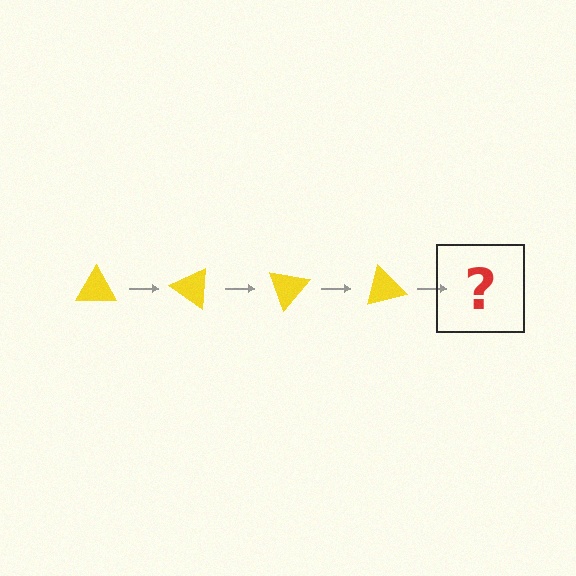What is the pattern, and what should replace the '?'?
The pattern is that the triangle rotates 35 degrees each step. The '?' should be a yellow triangle rotated 140 degrees.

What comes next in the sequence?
The next element should be a yellow triangle rotated 140 degrees.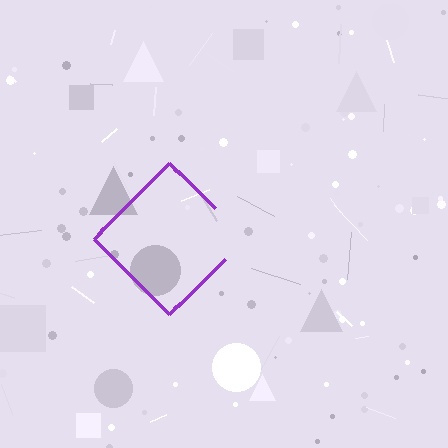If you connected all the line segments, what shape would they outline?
They would outline a diamond.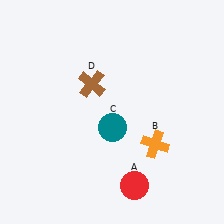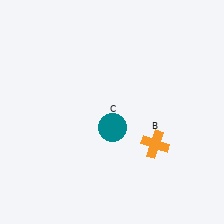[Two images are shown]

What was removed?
The red circle (A), the brown cross (D) were removed in Image 2.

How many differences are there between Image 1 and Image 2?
There are 2 differences between the two images.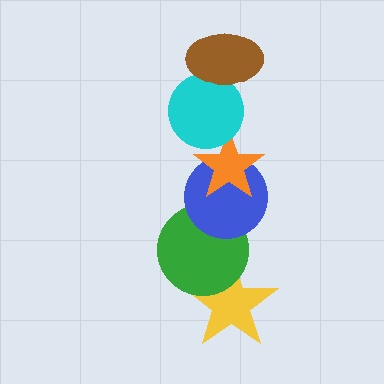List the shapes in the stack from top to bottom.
From top to bottom: the brown ellipse, the cyan circle, the orange star, the blue circle, the green circle, the yellow star.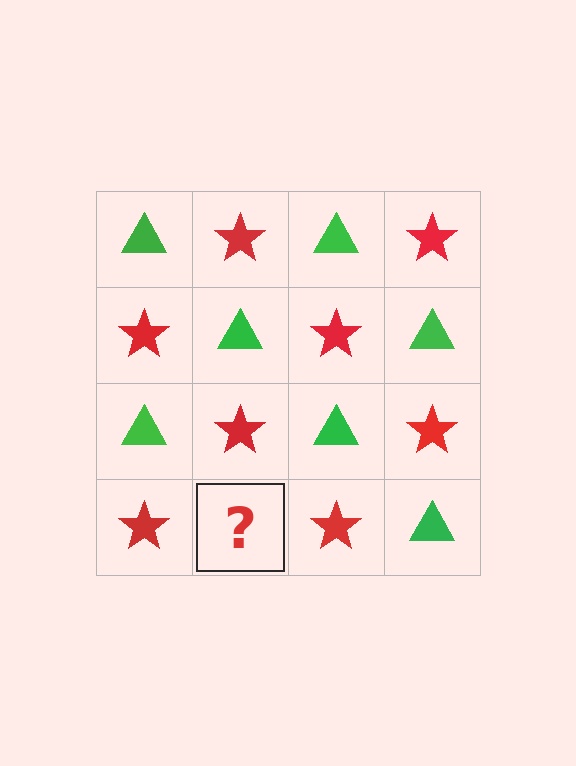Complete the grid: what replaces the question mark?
The question mark should be replaced with a green triangle.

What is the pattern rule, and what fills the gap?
The rule is that it alternates green triangle and red star in a checkerboard pattern. The gap should be filled with a green triangle.